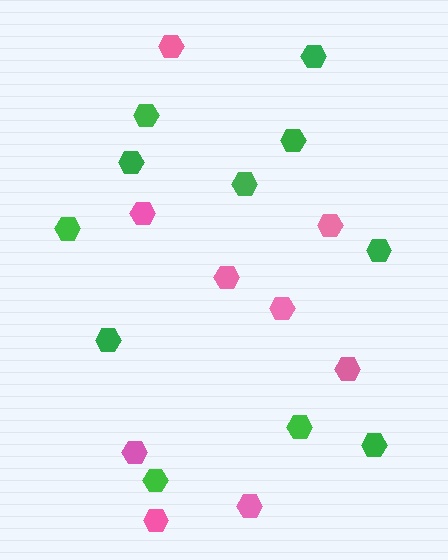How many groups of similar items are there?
There are 2 groups: one group of pink hexagons (9) and one group of green hexagons (11).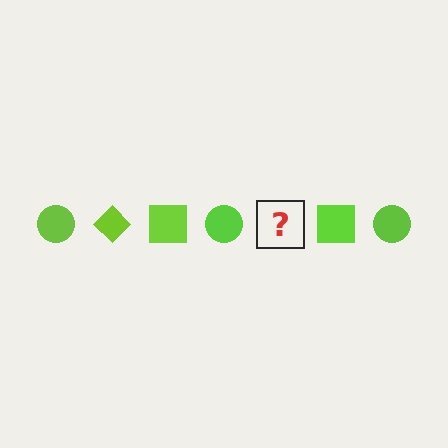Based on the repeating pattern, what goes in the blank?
The blank should be a lime diamond.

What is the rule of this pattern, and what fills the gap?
The rule is that the pattern cycles through circle, diamond, square shapes in lime. The gap should be filled with a lime diamond.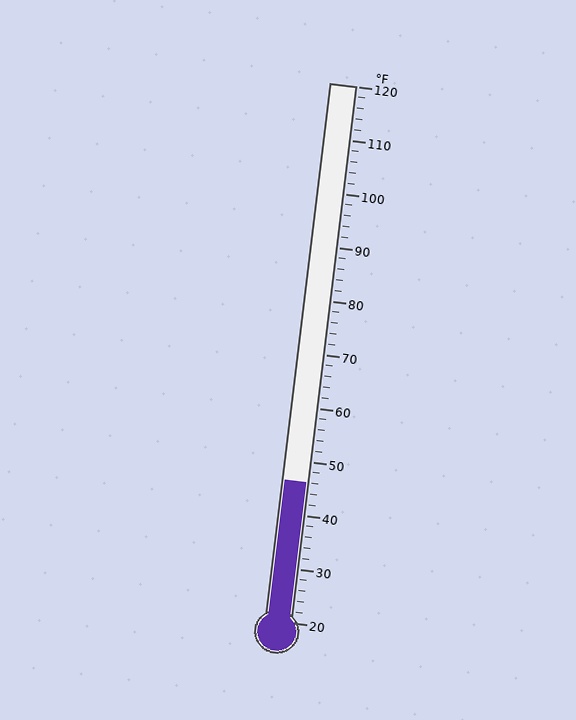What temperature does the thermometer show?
The thermometer shows approximately 46°F.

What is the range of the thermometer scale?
The thermometer scale ranges from 20°F to 120°F.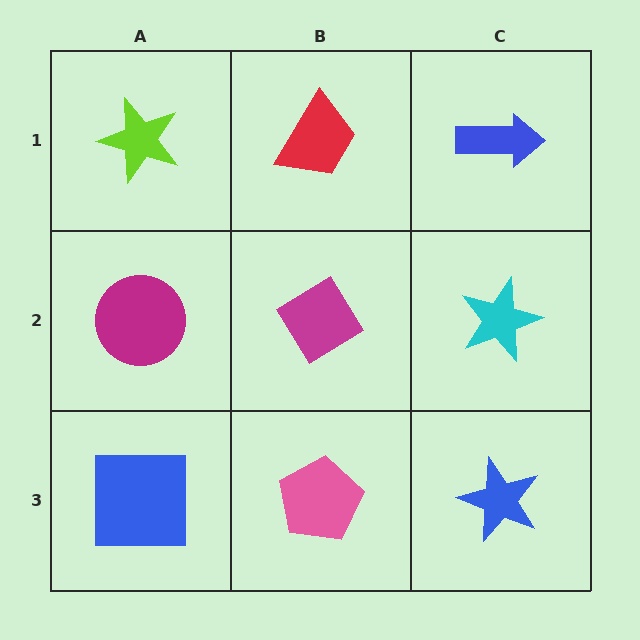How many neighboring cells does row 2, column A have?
3.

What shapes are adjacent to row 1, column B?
A magenta diamond (row 2, column B), a lime star (row 1, column A), a blue arrow (row 1, column C).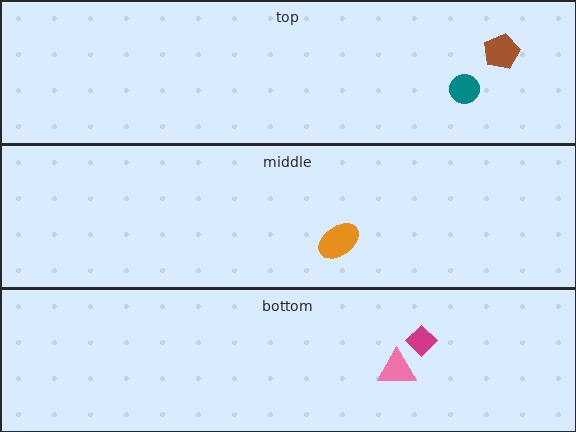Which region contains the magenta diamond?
The bottom region.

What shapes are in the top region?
The brown pentagon, the teal circle.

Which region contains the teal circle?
The top region.